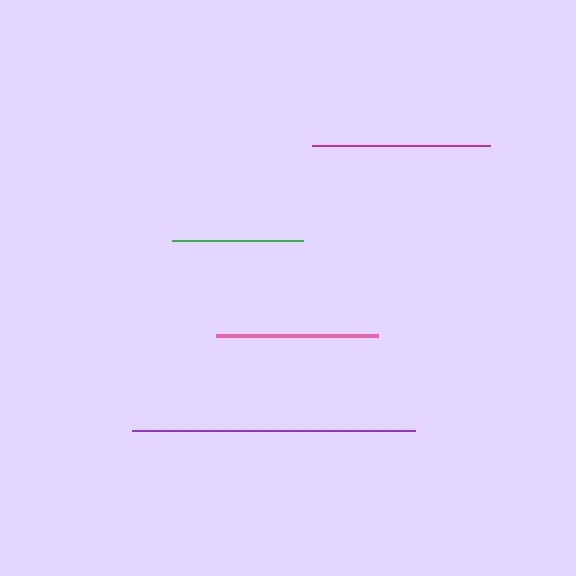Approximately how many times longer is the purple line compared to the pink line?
The purple line is approximately 1.7 times the length of the pink line.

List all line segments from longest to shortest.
From longest to shortest: purple, magenta, pink, green.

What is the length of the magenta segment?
The magenta segment is approximately 178 pixels long.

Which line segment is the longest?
The purple line is the longest at approximately 283 pixels.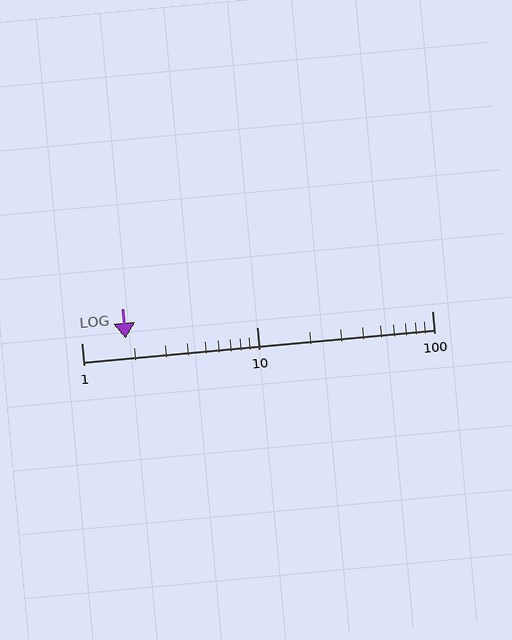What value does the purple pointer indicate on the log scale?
The pointer indicates approximately 1.8.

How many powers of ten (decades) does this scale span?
The scale spans 2 decades, from 1 to 100.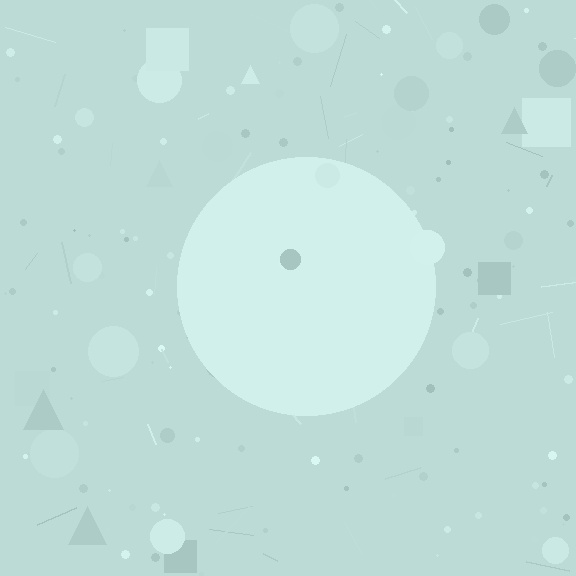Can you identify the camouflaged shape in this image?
The camouflaged shape is a circle.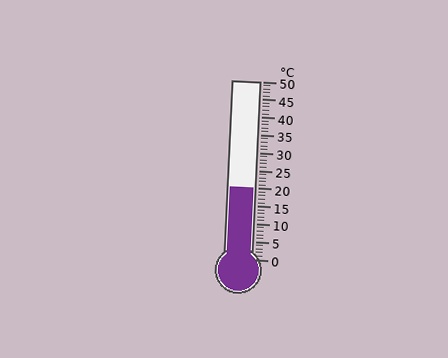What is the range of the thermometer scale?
The thermometer scale ranges from 0°C to 50°C.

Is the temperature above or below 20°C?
The temperature is at 20°C.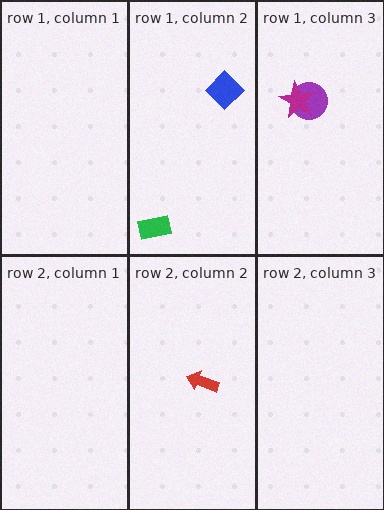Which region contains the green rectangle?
The row 1, column 2 region.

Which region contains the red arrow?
The row 2, column 2 region.